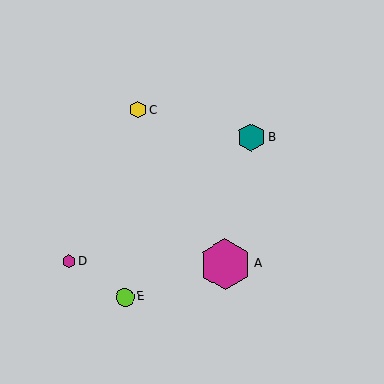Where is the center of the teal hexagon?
The center of the teal hexagon is at (251, 137).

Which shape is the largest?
The magenta hexagon (labeled A) is the largest.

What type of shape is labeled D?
Shape D is a magenta hexagon.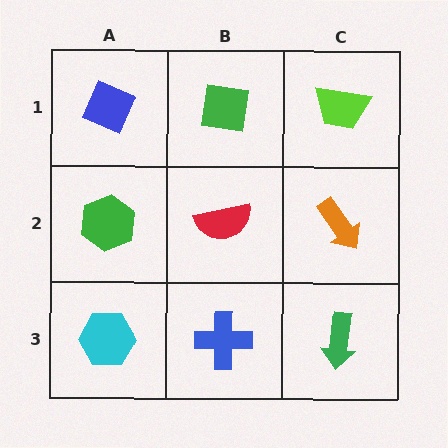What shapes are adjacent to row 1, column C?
An orange arrow (row 2, column C), a green square (row 1, column B).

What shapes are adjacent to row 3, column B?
A red semicircle (row 2, column B), a cyan hexagon (row 3, column A), a green arrow (row 3, column C).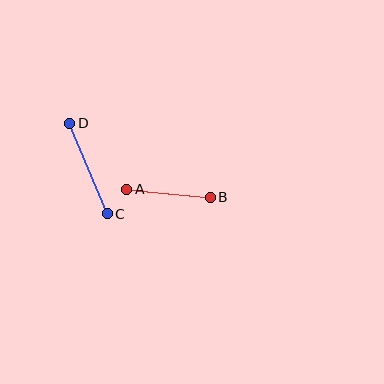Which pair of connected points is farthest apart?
Points C and D are farthest apart.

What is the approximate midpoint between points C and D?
The midpoint is at approximately (88, 168) pixels.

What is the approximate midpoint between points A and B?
The midpoint is at approximately (169, 193) pixels.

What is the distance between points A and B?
The distance is approximately 84 pixels.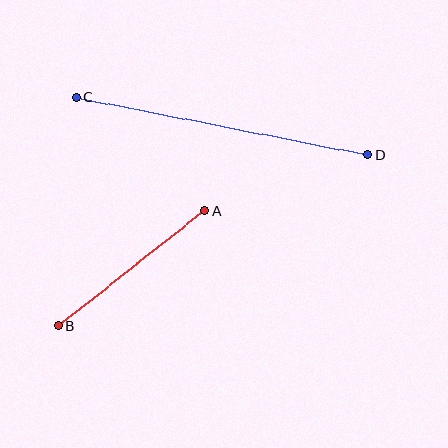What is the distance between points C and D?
The distance is approximately 297 pixels.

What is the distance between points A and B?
The distance is approximately 186 pixels.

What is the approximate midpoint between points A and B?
The midpoint is at approximately (132, 268) pixels.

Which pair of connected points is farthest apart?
Points C and D are farthest apart.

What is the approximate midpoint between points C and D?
The midpoint is at approximately (222, 126) pixels.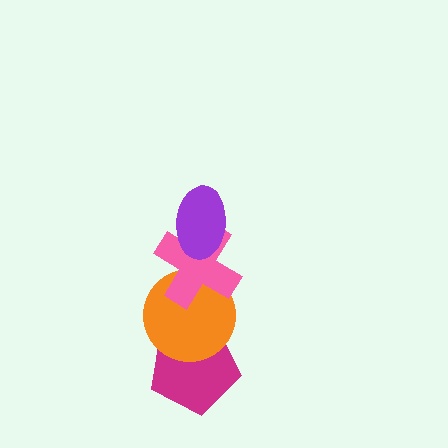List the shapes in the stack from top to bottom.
From top to bottom: the purple ellipse, the pink cross, the orange circle, the magenta pentagon.